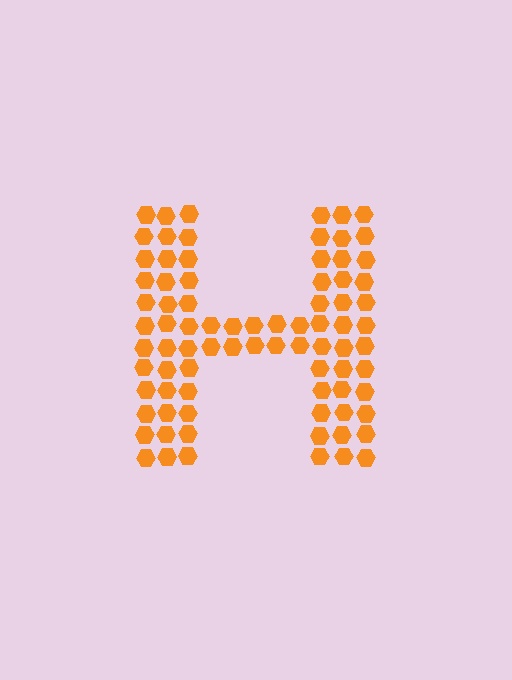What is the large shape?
The large shape is the letter H.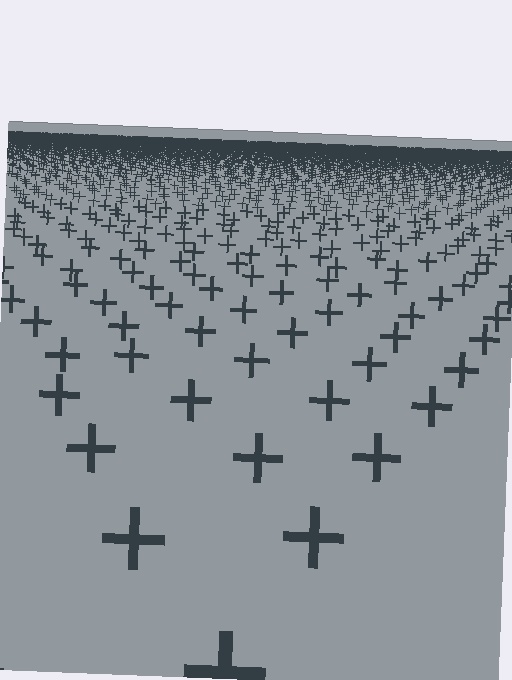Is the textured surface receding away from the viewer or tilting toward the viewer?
The surface is receding away from the viewer. Texture elements get smaller and denser toward the top.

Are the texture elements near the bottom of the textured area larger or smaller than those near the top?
Larger. Near the bottom, elements are closer to the viewer and appear at a bigger on-screen size.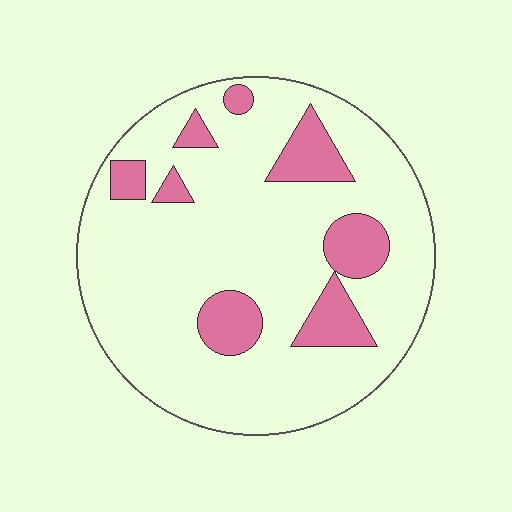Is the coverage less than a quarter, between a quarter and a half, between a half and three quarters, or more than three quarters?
Less than a quarter.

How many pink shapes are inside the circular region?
8.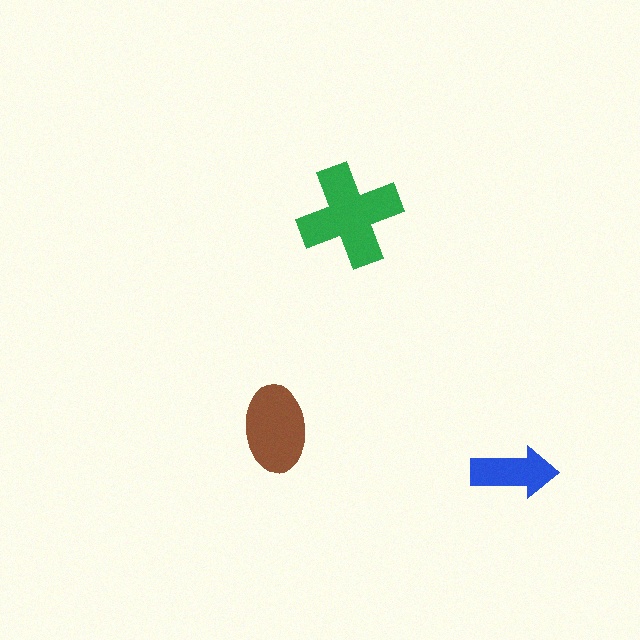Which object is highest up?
The green cross is topmost.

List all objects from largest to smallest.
The green cross, the brown ellipse, the blue arrow.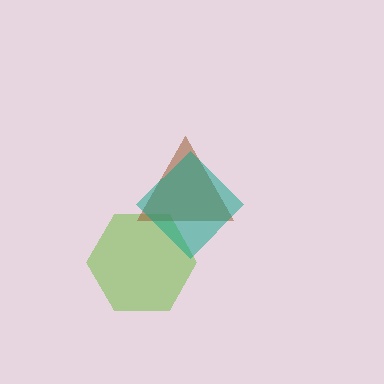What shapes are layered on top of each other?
The layered shapes are: a lime hexagon, a brown triangle, a teal diamond.